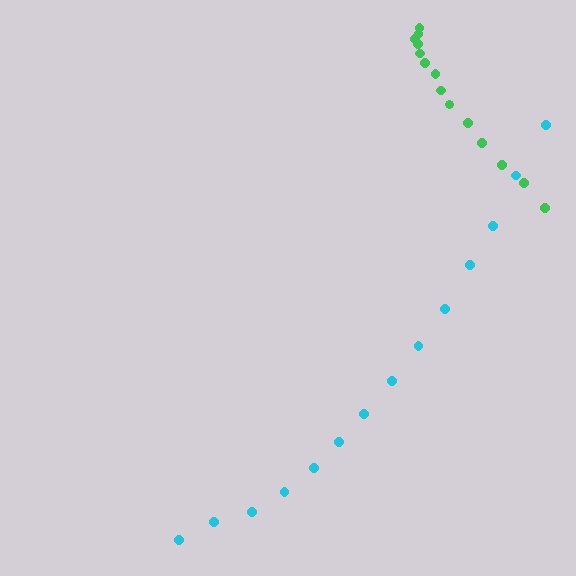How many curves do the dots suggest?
There are 2 distinct paths.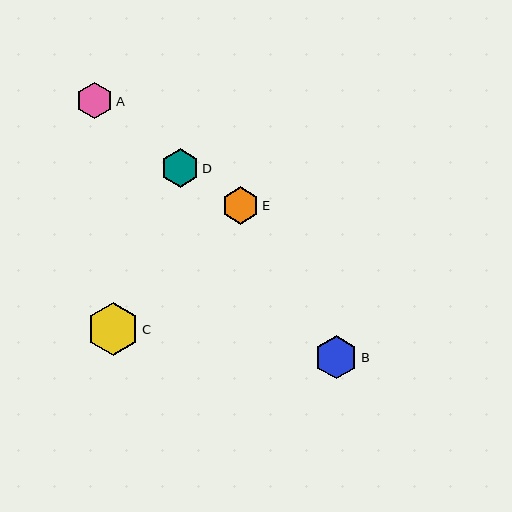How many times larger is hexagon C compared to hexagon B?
Hexagon C is approximately 1.2 times the size of hexagon B.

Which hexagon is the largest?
Hexagon C is the largest with a size of approximately 52 pixels.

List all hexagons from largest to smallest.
From largest to smallest: C, B, D, E, A.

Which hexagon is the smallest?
Hexagon A is the smallest with a size of approximately 37 pixels.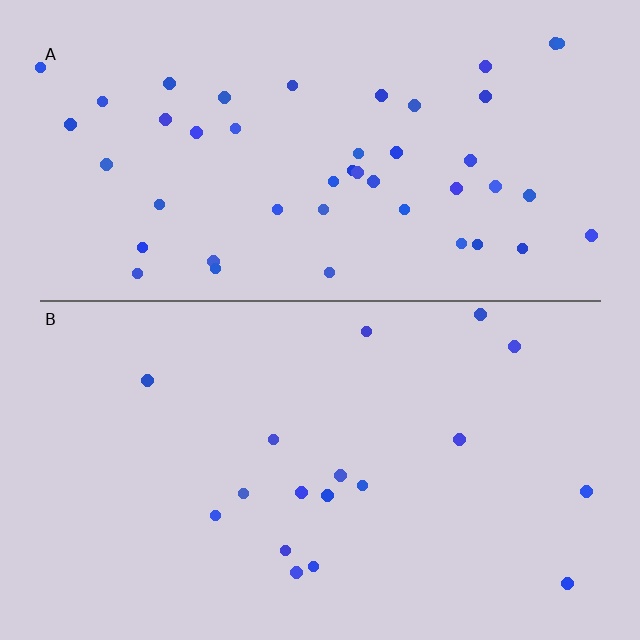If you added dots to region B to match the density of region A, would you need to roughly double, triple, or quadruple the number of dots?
Approximately triple.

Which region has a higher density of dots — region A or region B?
A (the top).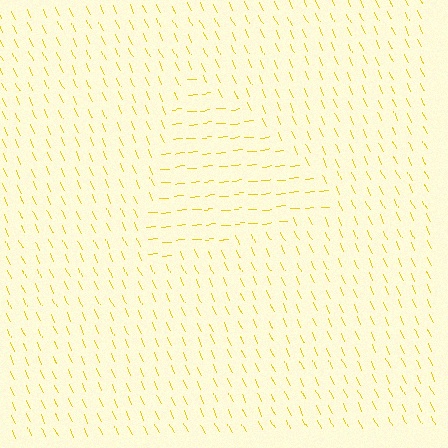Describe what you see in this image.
The image is filled with small yellow line segments. A triangle region in the image has lines oriented differently from the surrounding lines, creating a visible texture boundary.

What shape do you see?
I see a triangle.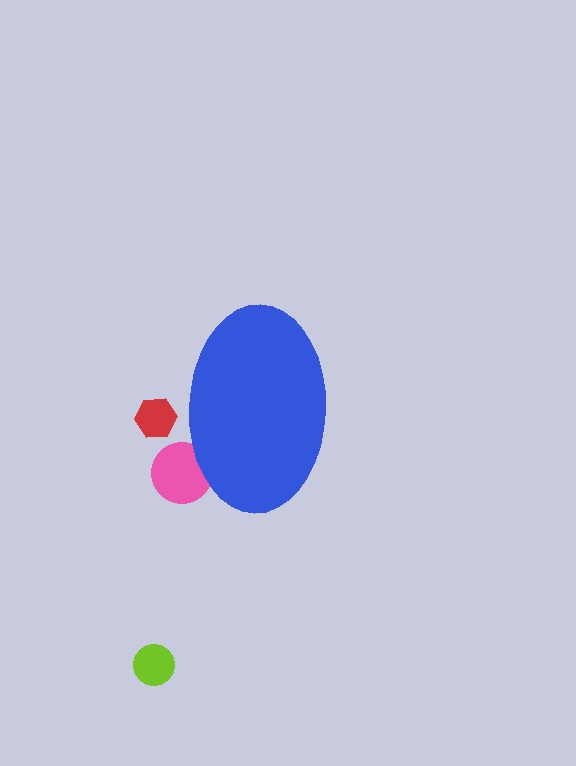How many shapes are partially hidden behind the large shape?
2 shapes are partially hidden.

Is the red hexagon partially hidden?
Yes, the red hexagon is partially hidden behind the blue ellipse.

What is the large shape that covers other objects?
A blue ellipse.